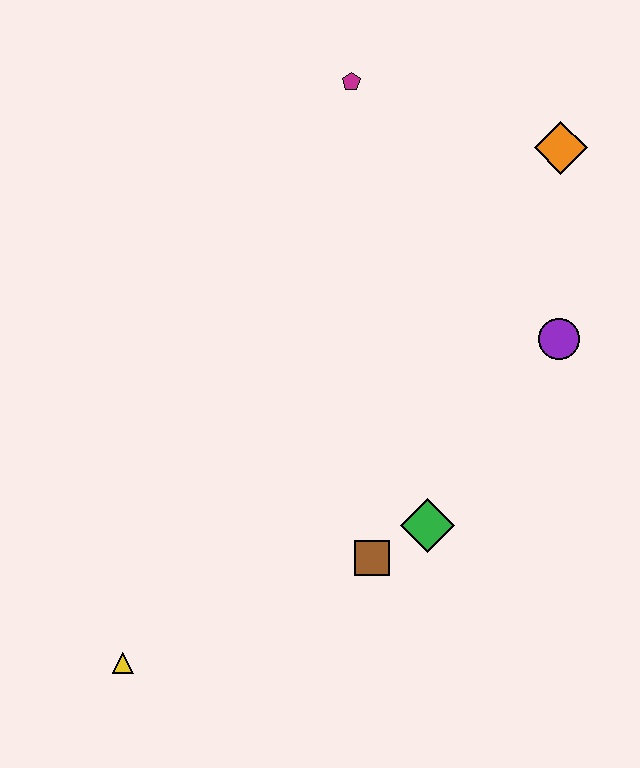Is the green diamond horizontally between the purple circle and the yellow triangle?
Yes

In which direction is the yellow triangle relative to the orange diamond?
The yellow triangle is below the orange diamond.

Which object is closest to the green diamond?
The brown square is closest to the green diamond.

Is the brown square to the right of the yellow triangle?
Yes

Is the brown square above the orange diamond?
No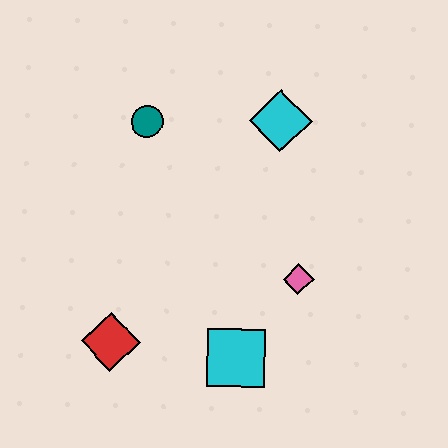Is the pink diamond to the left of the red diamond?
No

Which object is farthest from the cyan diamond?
The red diamond is farthest from the cyan diamond.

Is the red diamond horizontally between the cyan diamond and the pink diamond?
No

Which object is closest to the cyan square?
The pink diamond is closest to the cyan square.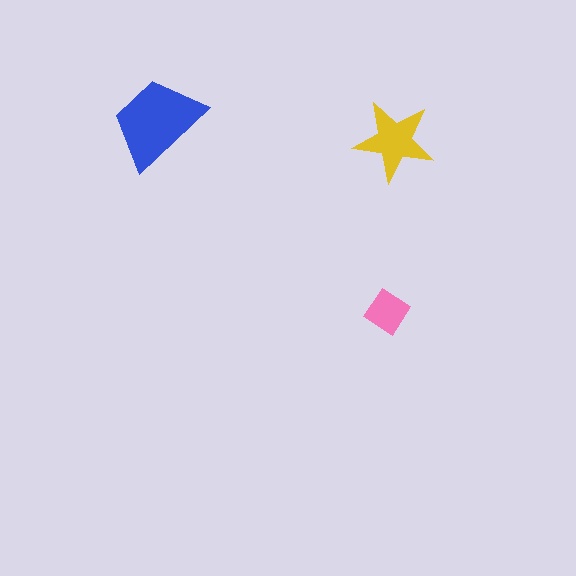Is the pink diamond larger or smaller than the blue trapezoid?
Smaller.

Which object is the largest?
The blue trapezoid.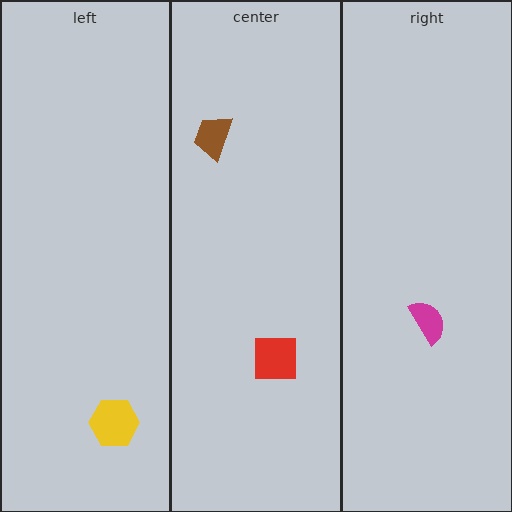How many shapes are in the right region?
1.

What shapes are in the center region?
The brown trapezoid, the red square.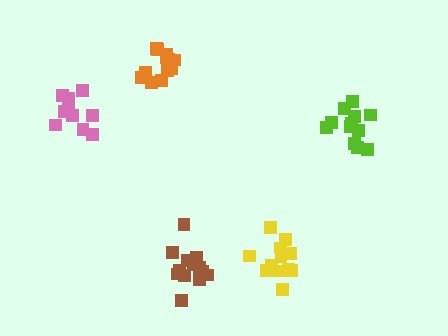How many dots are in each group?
Group 1: 12 dots, Group 2: 12 dots, Group 3: 12 dots, Group 4: 15 dots, Group 5: 10 dots (61 total).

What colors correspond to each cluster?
The clusters are colored: yellow, orange, lime, brown, pink.